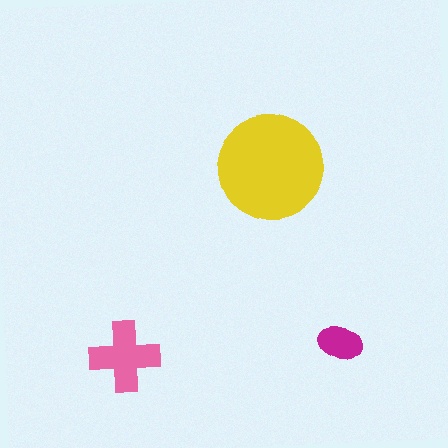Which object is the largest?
The yellow circle.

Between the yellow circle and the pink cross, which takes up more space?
The yellow circle.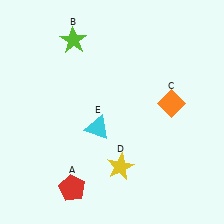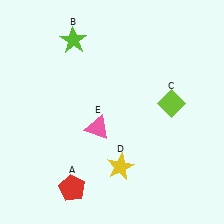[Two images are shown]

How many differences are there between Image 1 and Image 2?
There are 2 differences between the two images.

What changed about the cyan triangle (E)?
In Image 1, E is cyan. In Image 2, it changed to pink.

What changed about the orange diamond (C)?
In Image 1, C is orange. In Image 2, it changed to lime.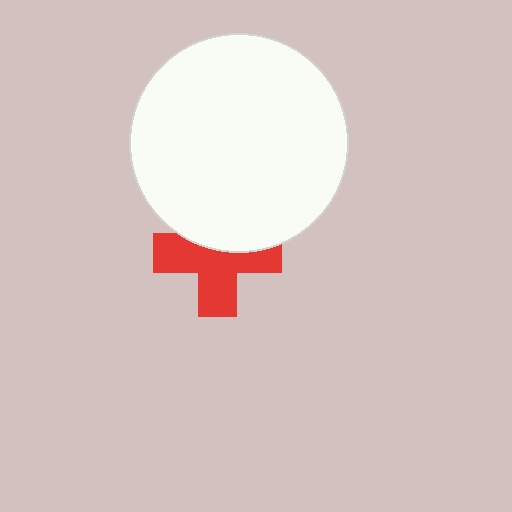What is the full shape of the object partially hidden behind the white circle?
The partially hidden object is a red cross.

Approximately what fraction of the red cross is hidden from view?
Roughly 38% of the red cross is hidden behind the white circle.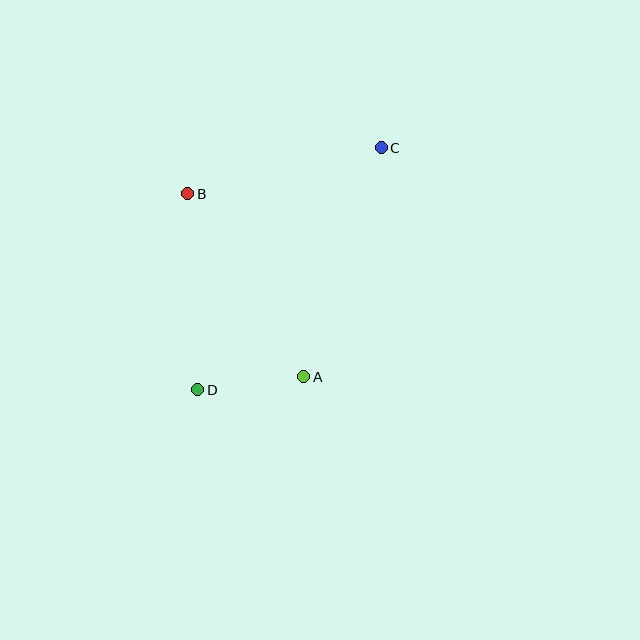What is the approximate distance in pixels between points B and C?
The distance between B and C is approximately 199 pixels.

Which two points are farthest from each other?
Points C and D are farthest from each other.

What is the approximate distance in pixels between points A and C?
The distance between A and C is approximately 242 pixels.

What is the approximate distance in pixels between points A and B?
The distance between A and B is approximately 217 pixels.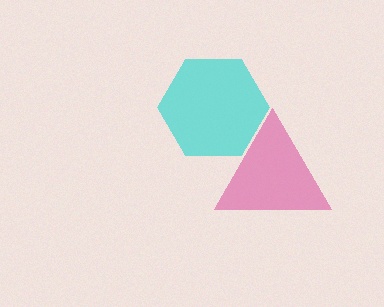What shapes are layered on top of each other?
The layered shapes are: a magenta triangle, a cyan hexagon.